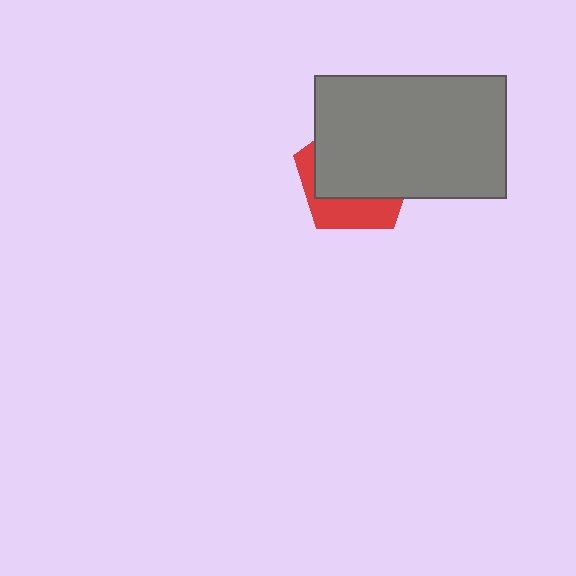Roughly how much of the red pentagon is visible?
A small part of it is visible (roughly 33%).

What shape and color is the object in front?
The object in front is a gray rectangle.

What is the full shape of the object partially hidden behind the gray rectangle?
The partially hidden object is a red pentagon.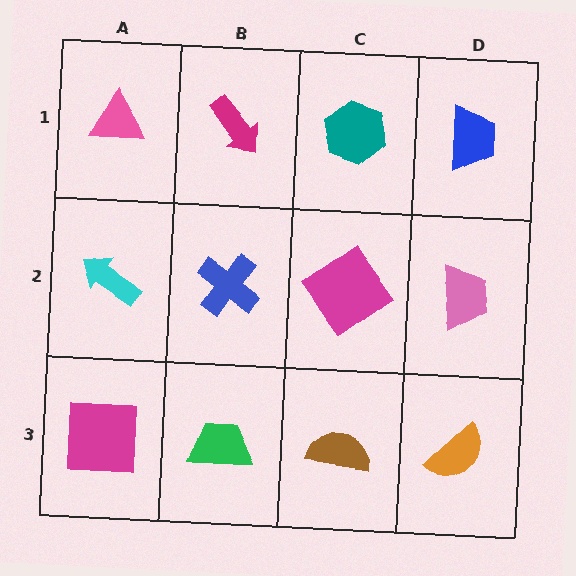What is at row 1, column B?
A magenta arrow.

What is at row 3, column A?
A magenta square.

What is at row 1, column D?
A blue trapezoid.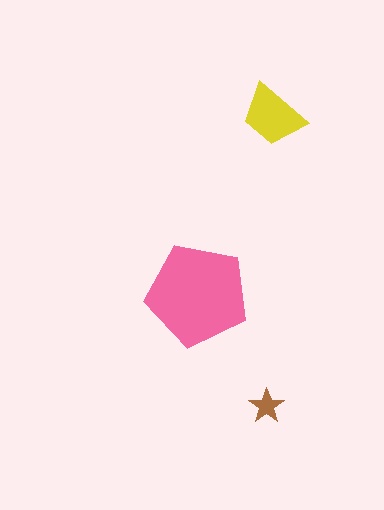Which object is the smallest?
The brown star.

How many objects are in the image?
There are 3 objects in the image.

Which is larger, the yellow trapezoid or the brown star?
The yellow trapezoid.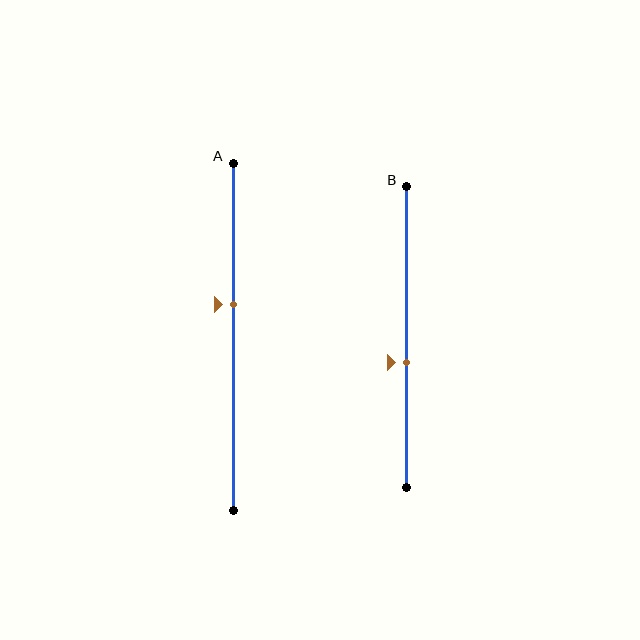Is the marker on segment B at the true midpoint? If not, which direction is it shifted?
No, the marker on segment B is shifted downward by about 9% of the segment length.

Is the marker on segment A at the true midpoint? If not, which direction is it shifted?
No, the marker on segment A is shifted upward by about 9% of the segment length.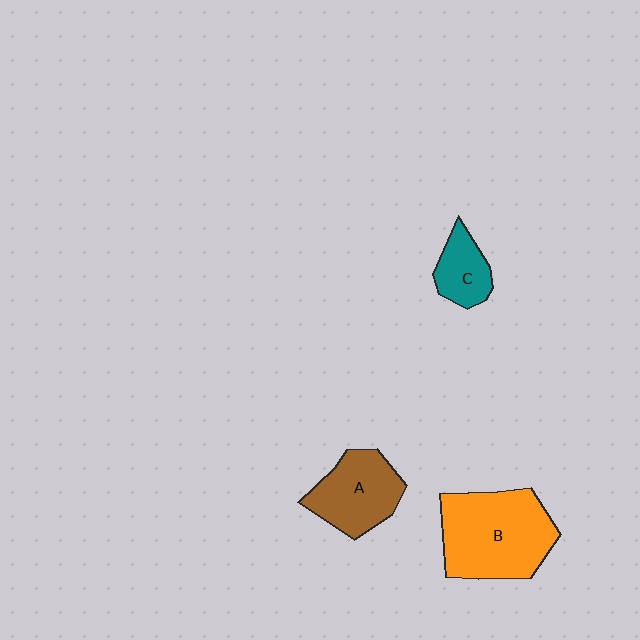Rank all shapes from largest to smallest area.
From largest to smallest: B (orange), A (brown), C (teal).